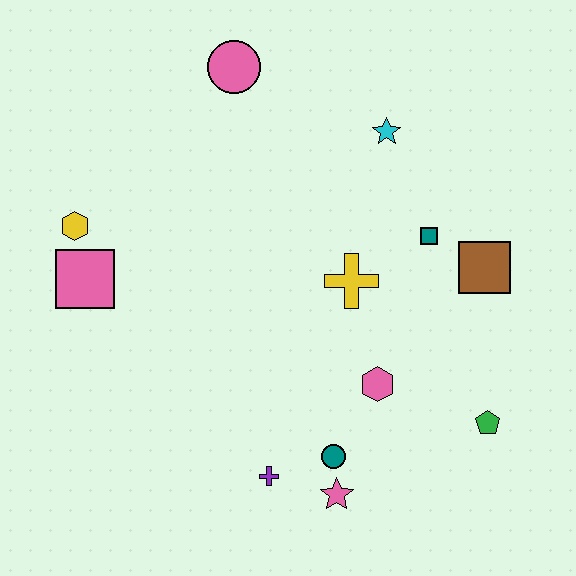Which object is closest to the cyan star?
The teal square is closest to the cyan star.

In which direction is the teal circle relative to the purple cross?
The teal circle is to the right of the purple cross.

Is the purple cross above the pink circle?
No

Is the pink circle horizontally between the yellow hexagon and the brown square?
Yes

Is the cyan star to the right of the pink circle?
Yes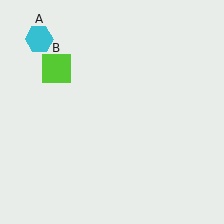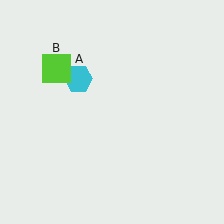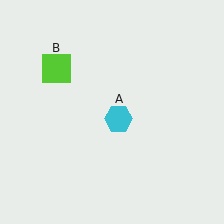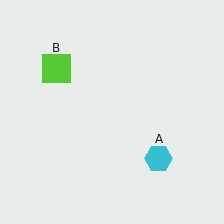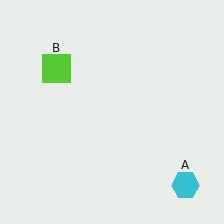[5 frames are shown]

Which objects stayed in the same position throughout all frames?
Lime square (object B) remained stationary.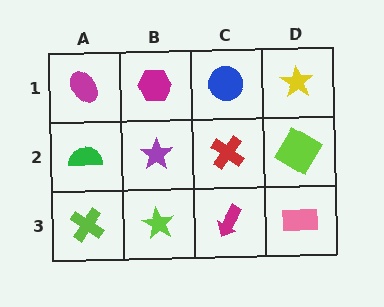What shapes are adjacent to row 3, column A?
A green semicircle (row 2, column A), a lime star (row 3, column B).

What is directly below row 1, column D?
A lime square.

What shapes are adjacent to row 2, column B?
A magenta hexagon (row 1, column B), a lime star (row 3, column B), a green semicircle (row 2, column A), a red cross (row 2, column C).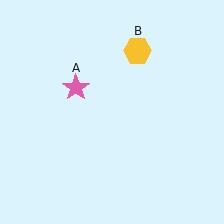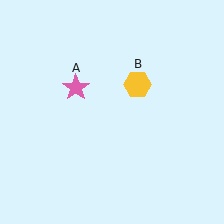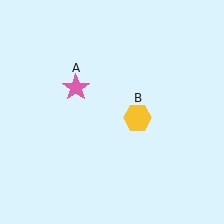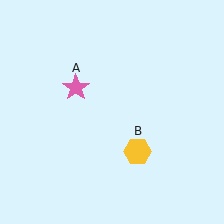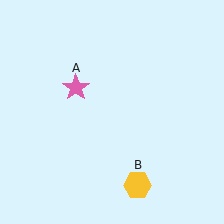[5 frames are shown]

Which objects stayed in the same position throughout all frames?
Pink star (object A) remained stationary.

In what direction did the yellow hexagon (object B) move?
The yellow hexagon (object B) moved down.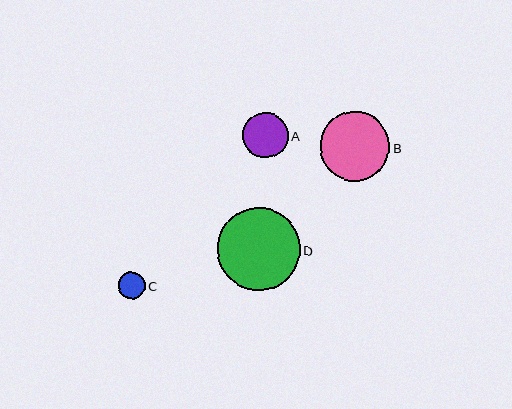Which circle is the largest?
Circle D is the largest with a size of approximately 83 pixels.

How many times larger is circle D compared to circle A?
Circle D is approximately 1.8 times the size of circle A.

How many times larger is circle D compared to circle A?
Circle D is approximately 1.8 times the size of circle A.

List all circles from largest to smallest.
From largest to smallest: D, B, A, C.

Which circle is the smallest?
Circle C is the smallest with a size of approximately 27 pixels.